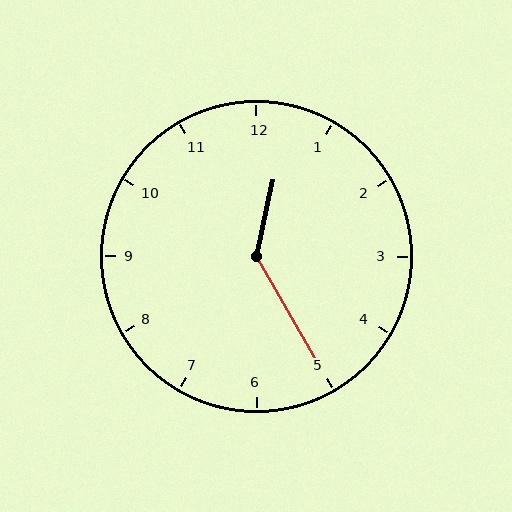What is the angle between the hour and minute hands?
Approximately 138 degrees.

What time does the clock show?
12:25.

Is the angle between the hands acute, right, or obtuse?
It is obtuse.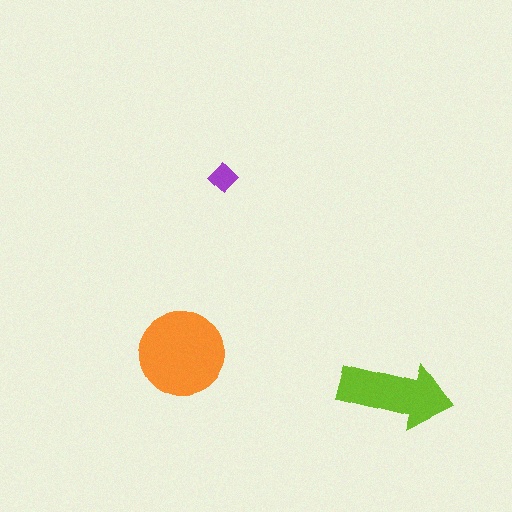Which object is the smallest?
The purple diamond.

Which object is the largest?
The orange circle.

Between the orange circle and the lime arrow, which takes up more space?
The orange circle.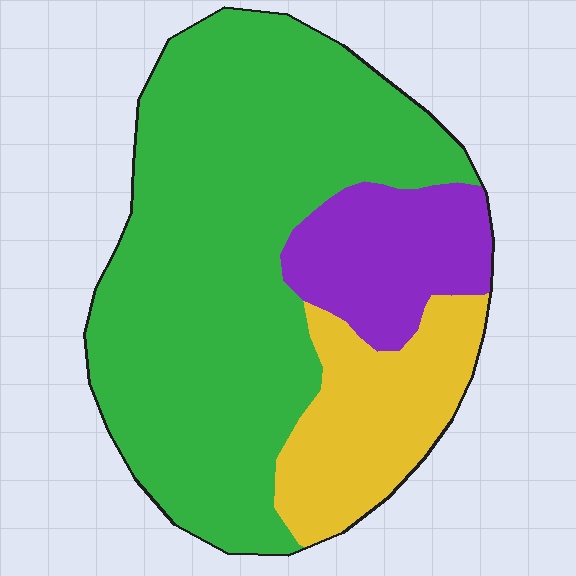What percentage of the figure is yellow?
Yellow covers 18% of the figure.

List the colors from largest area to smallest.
From largest to smallest: green, yellow, purple.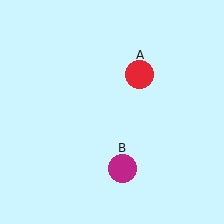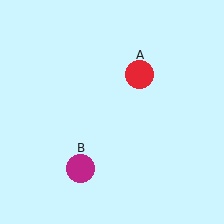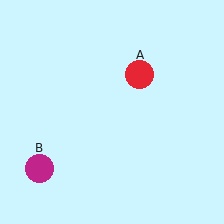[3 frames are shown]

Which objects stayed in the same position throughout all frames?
Red circle (object A) remained stationary.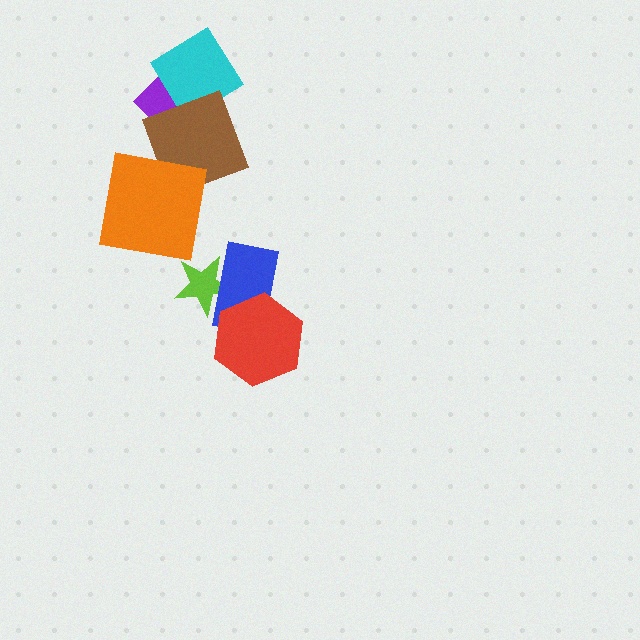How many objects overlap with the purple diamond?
2 objects overlap with the purple diamond.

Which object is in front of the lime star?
The blue rectangle is in front of the lime star.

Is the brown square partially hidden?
Yes, it is partially covered by another shape.